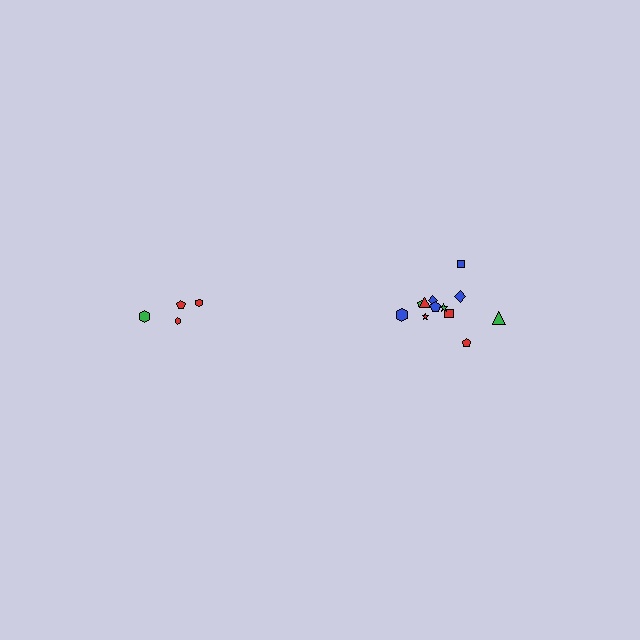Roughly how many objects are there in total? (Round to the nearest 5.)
Roughly 15 objects in total.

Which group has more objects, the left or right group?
The right group.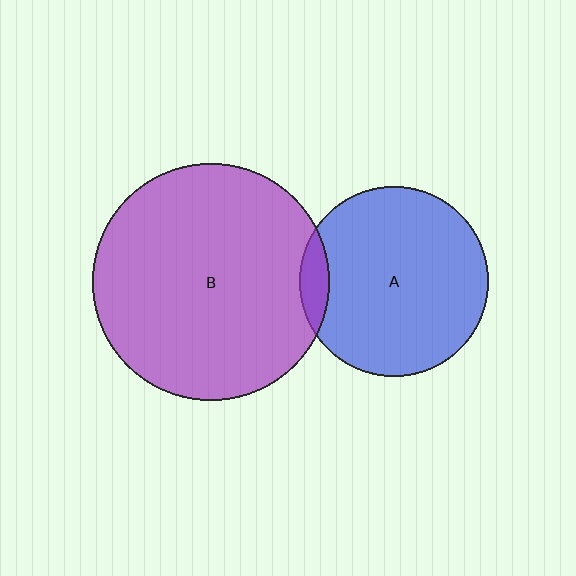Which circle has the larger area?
Circle B (purple).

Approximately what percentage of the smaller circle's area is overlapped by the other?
Approximately 10%.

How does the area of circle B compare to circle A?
Approximately 1.6 times.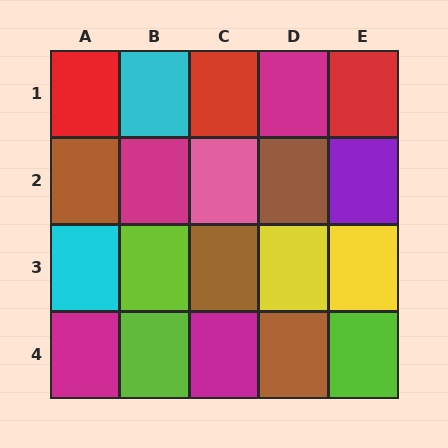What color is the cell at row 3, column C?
Brown.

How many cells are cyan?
2 cells are cyan.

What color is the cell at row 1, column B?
Cyan.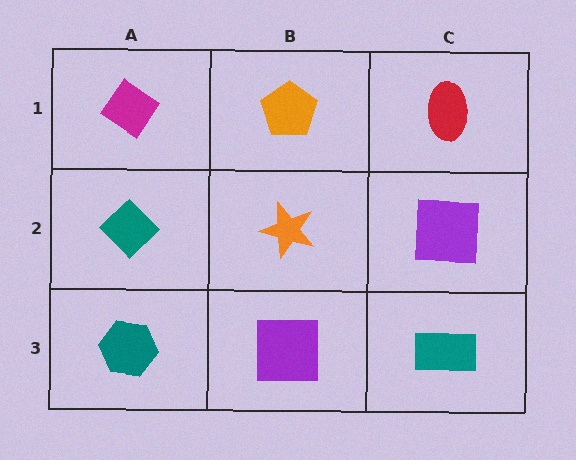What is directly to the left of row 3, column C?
A purple square.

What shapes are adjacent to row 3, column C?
A purple square (row 2, column C), a purple square (row 3, column B).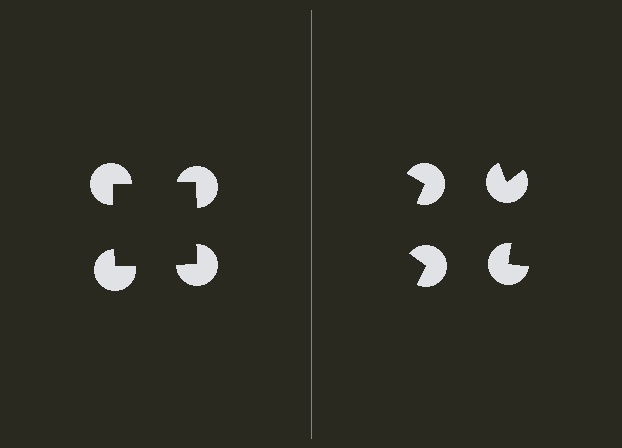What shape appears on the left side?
An illusory square.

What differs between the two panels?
The pac-man discs are positioned identically on both sides; only the wedge orientations differ. On the left they align to a square; on the right they are misaligned.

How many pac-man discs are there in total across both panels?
8 — 4 on each side.